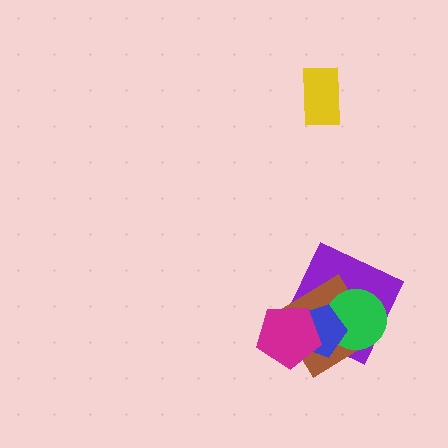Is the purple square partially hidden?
Yes, it is partially covered by another shape.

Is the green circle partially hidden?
Yes, it is partially covered by another shape.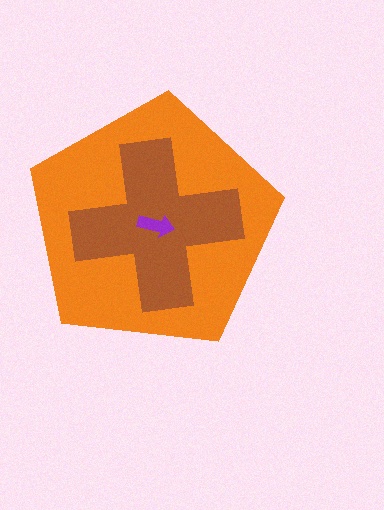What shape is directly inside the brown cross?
The purple arrow.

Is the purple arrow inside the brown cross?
Yes.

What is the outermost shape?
The orange pentagon.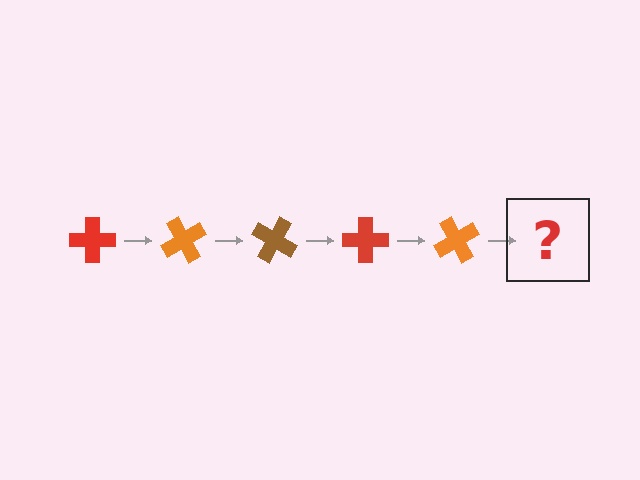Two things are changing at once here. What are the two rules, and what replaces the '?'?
The two rules are that it rotates 60 degrees each step and the color cycles through red, orange, and brown. The '?' should be a brown cross, rotated 300 degrees from the start.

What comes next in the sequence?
The next element should be a brown cross, rotated 300 degrees from the start.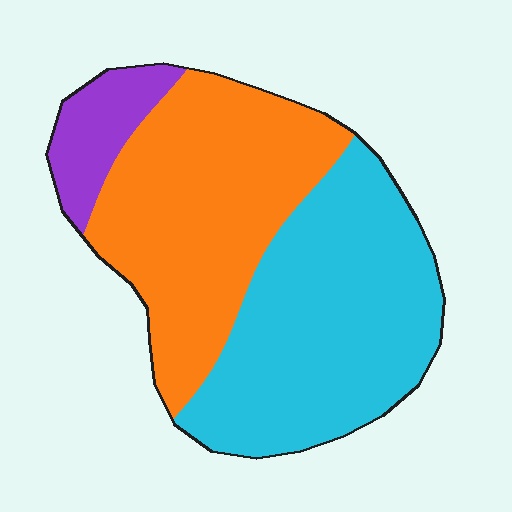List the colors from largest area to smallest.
From largest to smallest: cyan, orange, purple.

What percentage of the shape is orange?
Orange takes up about two fifths (2/5) of the shape.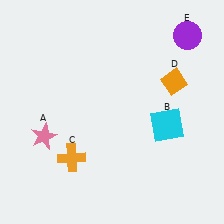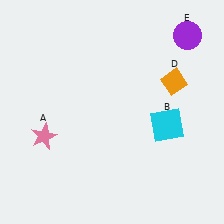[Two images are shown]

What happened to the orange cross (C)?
The orange cross (C) was removed in Image 2. It was in the bottom-left area of Image 1.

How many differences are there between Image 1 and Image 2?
There is 1 difference between the two images.